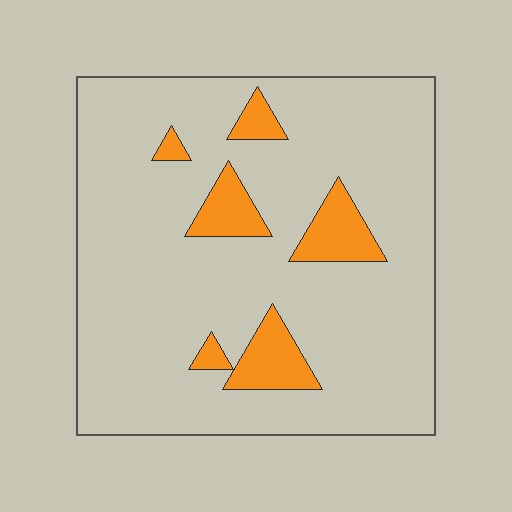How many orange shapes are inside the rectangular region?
6.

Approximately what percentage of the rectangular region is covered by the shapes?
Approximately 10%.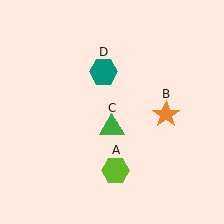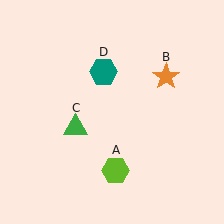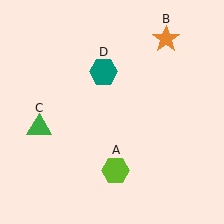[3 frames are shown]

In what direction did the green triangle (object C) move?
The green triangle (object C) moved left.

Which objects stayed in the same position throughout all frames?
Lime hexagon (object A) and teal hexagon (object D) remained stationary.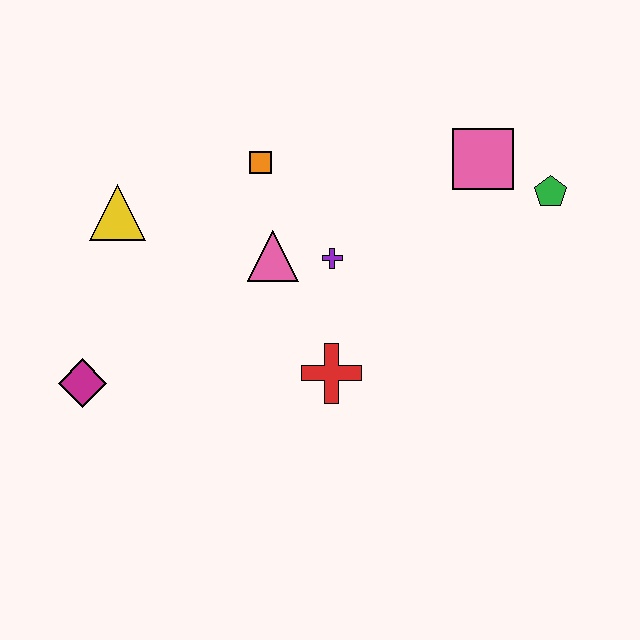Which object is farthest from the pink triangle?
The green pentagon is farthest from the pink triangle.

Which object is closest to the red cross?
The purple cross is closest to the red cross.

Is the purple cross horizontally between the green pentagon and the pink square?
No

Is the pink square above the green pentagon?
Yes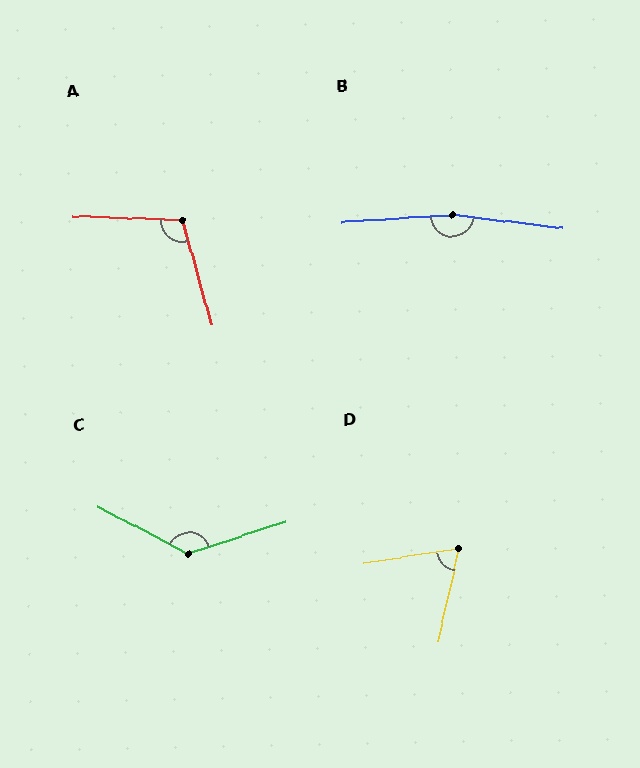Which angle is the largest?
B, at approximately 169 degrees.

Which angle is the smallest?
D, at approximately 68 degrees.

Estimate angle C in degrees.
Approximately 134 degrees.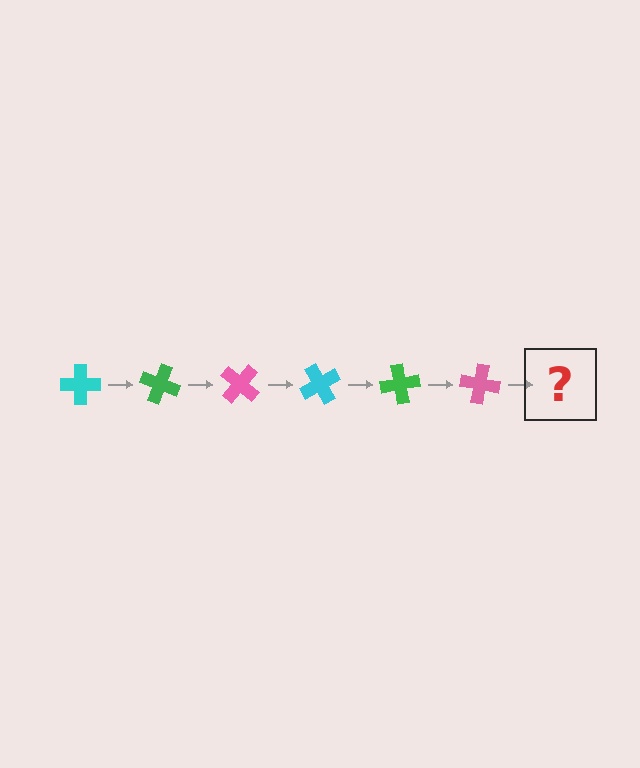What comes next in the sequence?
The next element should be a cyan cross, rotated 120 degrees from the start.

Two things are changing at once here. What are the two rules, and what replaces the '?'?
The two rules are that it rotates 20 degrees each step and the color cycles through cyan, green, and pink. The '?' should be a cyan cross, rotated 120 degrees from the start.